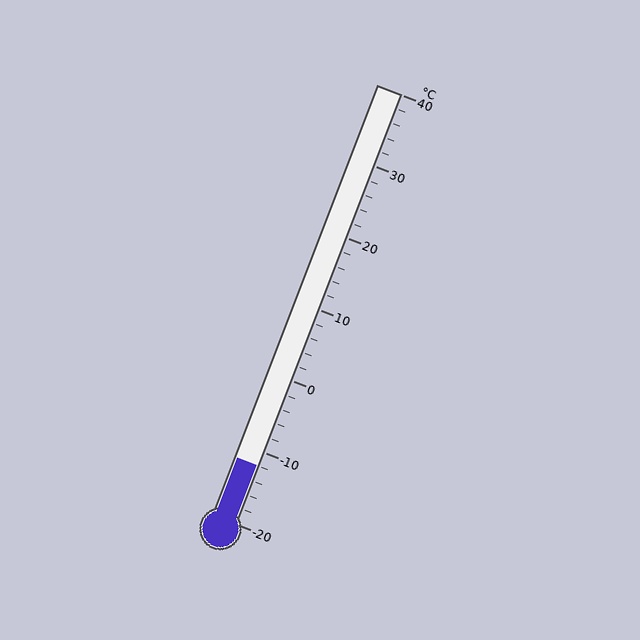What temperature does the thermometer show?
The thermometer shows approximately -12°C.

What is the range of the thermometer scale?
The thermometer scale ranges from -20°C to 40°C.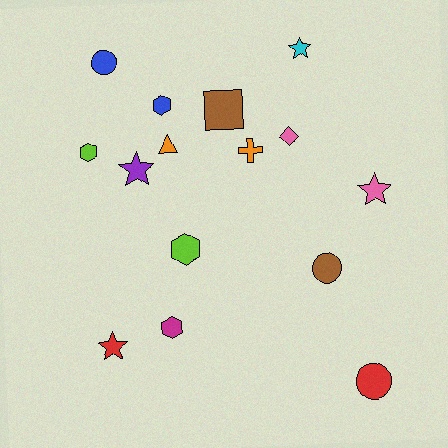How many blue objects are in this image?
There are 2 blue objects.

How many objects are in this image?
There are 15 objects.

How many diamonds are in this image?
There is 1 diamond.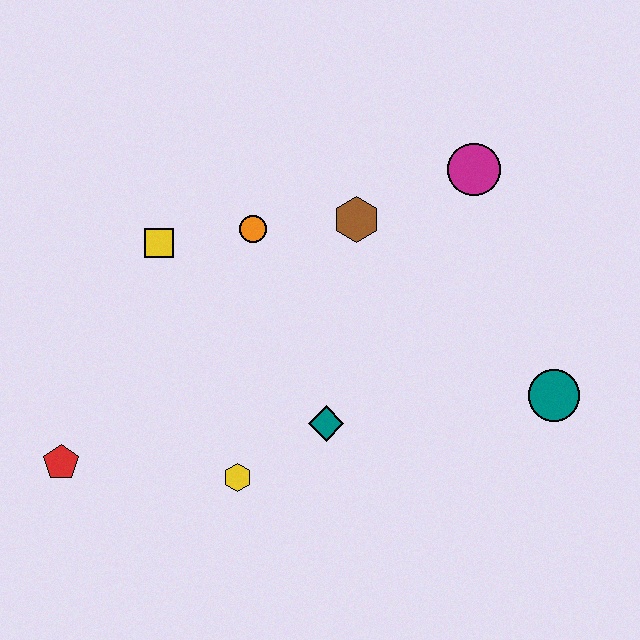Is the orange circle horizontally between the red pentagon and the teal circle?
Yes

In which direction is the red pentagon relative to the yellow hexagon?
The red pentagon is to the left of the yellow hexagon.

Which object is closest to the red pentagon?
The yellow hexagon is closest to the red pentagon.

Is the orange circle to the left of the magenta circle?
Yes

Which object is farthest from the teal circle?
The red pentagon is farthest from the teal circle.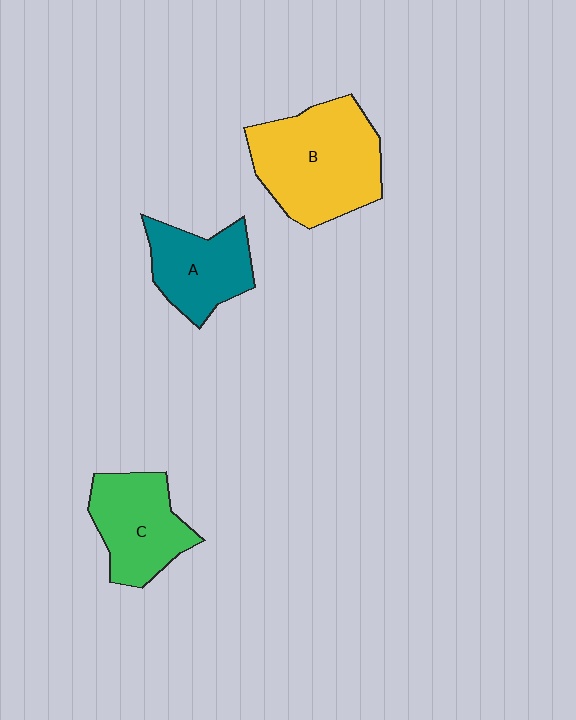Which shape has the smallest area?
Shape A (teal).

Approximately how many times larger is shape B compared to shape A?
Approximately 1.6 times.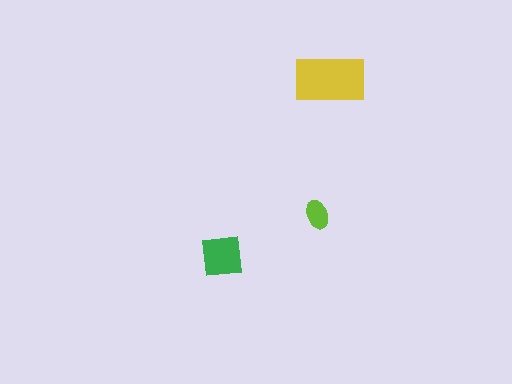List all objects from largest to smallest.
The yellow rectangle, the green square, the lime ellipse.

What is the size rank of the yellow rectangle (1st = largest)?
1st.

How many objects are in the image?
There are 3 objects in the image.